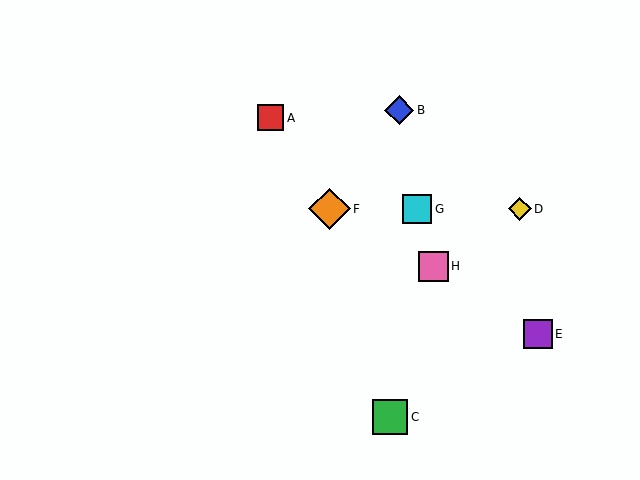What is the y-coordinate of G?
Object G is at y≈209.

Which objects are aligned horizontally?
Objects D, F, G are aligned horizontally.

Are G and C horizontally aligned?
No, G is at y≈209 and C is at y≈417.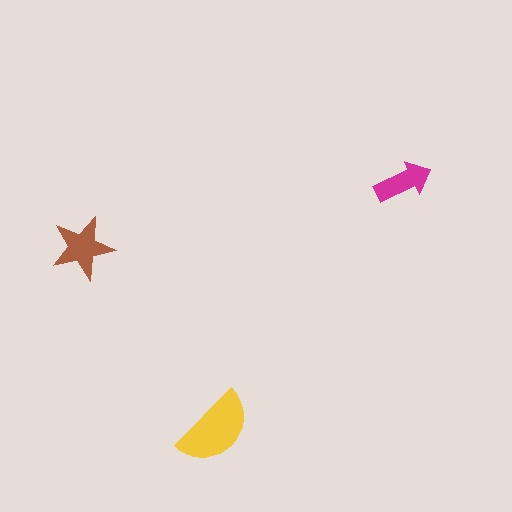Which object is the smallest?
The magenta arrow.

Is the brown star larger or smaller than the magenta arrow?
Larger.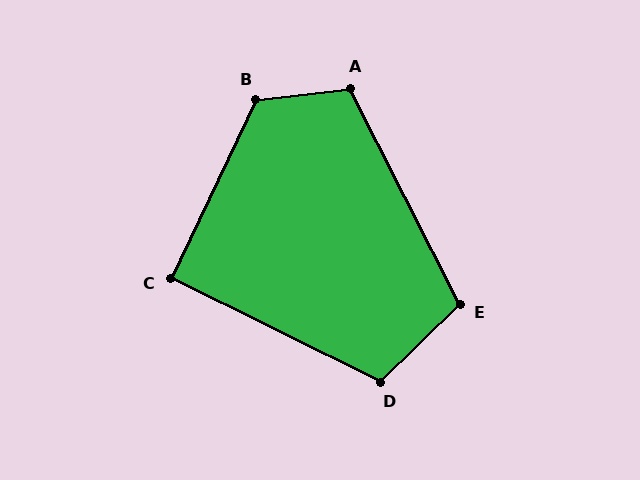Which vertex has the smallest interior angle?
C, at approximately 91 degrees.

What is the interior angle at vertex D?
Approximately 109 degrees (obtuse).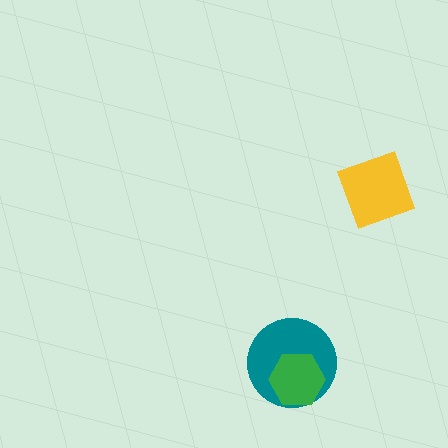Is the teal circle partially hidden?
Yes, it is partially covered by another shape.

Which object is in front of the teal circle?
The green hexagon is in front of the teal circle.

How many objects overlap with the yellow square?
0 objects overlap with the yellow square.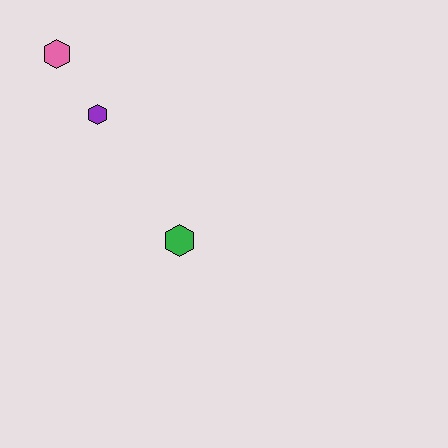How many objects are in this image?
There are 3 objects.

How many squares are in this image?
There are no squares.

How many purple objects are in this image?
There is 1 purple object.